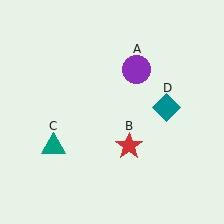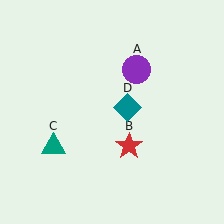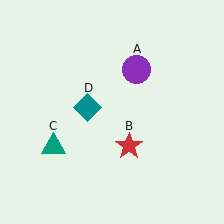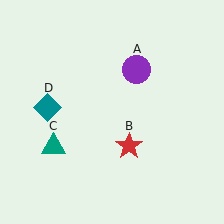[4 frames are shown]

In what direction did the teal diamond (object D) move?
The teal diamond (object D) moved left.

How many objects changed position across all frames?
1 object changed position: teal diamond (object D).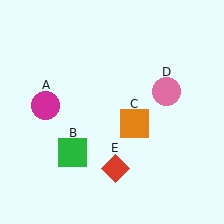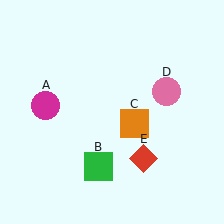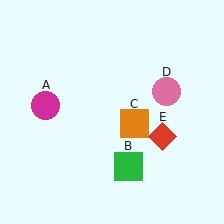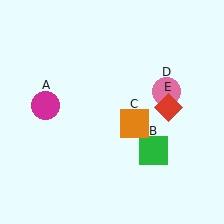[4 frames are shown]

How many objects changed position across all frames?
2 objects changed position: green square (object B), red diamond (object E).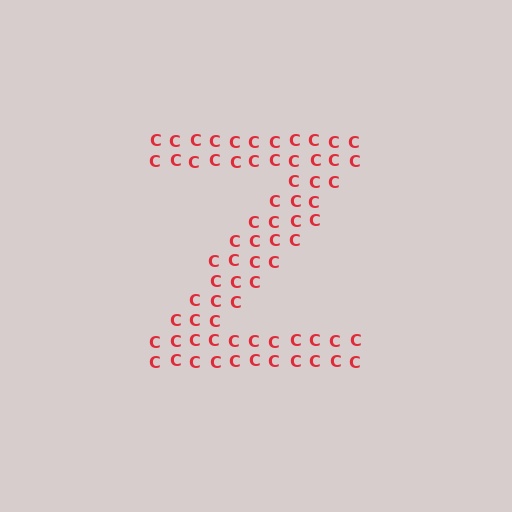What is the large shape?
The large shape is the letter Z.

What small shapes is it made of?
It is made of small letter C's.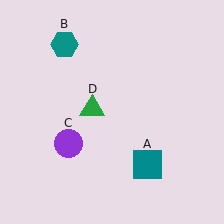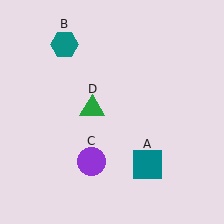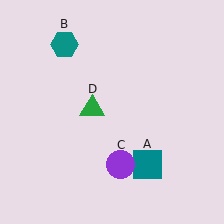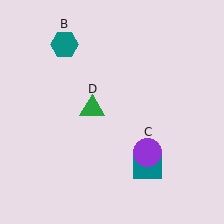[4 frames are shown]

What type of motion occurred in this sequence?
The purple circle (object C) rotated counterclockwise around the center of the scene.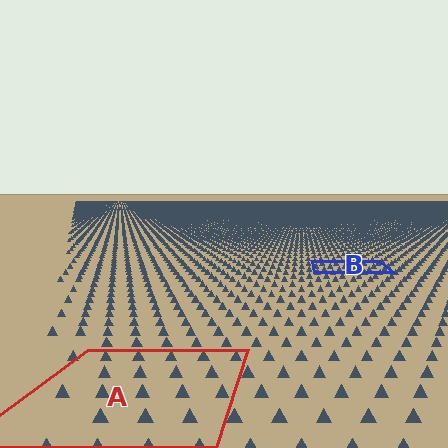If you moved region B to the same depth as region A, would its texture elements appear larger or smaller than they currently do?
They would appear larger. At a closer depth, the same texture elements are projected at a bigger on-screen size.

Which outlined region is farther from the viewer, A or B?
Region B is farther from the viewer — the texture elements inside it appear smaller and more densely packed.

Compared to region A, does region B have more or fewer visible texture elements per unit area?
Region B has more texture elements per unit area — they are packed more densely because it is farther away.